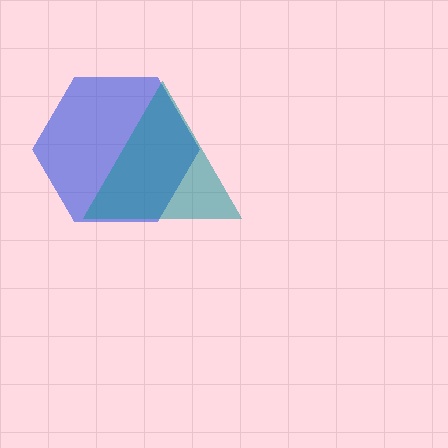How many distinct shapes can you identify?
There are 2 distinct shapes: a blue hexagon, a teal triangle.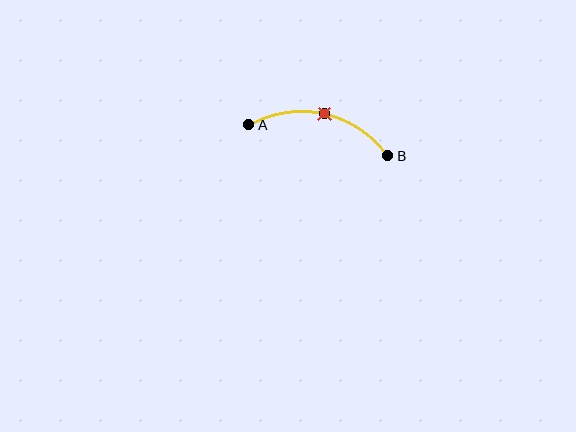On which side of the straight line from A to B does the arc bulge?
The arc bulges above the straight line connecting A and B.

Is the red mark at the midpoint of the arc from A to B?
Yes. The red mark lies on the arc at equal arc-length from both A and B — it is the arc midpoint.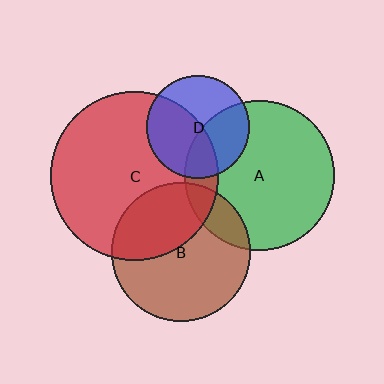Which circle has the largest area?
Circle C (red).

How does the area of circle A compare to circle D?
Approximately 2.1 times.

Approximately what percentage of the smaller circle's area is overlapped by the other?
Approximately 40%.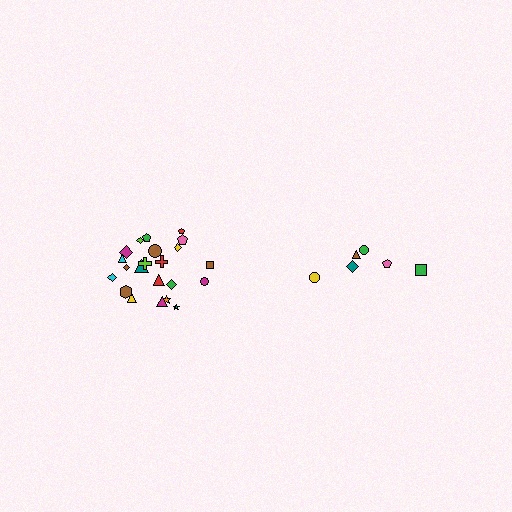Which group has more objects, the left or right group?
The left group.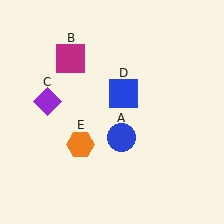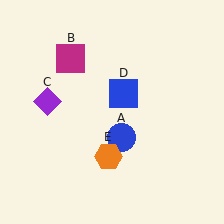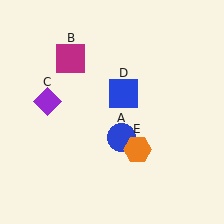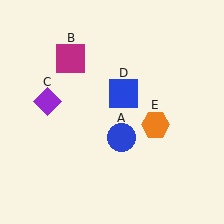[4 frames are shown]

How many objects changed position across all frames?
1 object changed position: orange hexagon (object E).